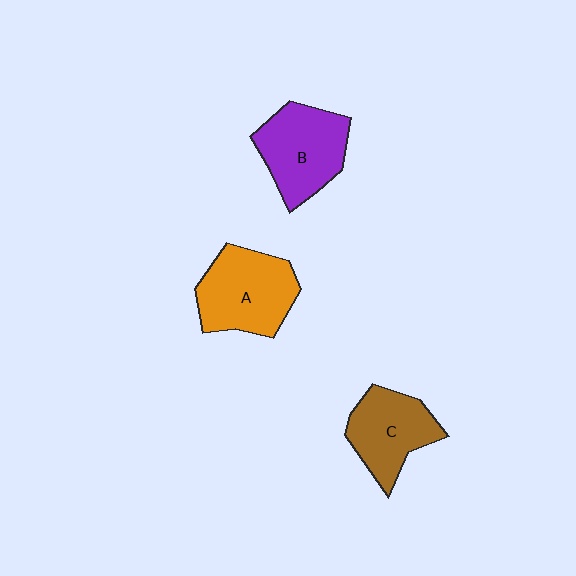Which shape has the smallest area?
Shape C (brown).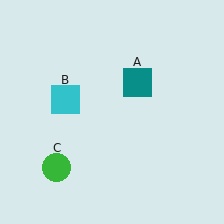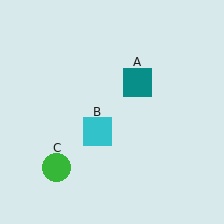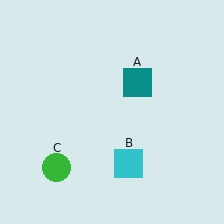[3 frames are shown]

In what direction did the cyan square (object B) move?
The cyan square (object B) moved down and to the right.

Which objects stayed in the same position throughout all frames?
Teal square (object A) and green circle (object C) remained stationary.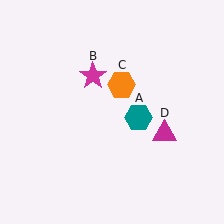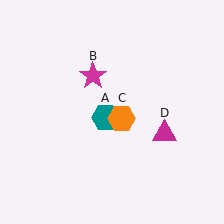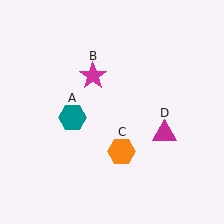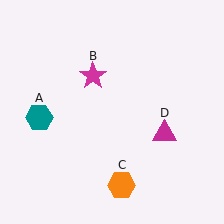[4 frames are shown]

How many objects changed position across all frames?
2 objects changed position: teal hexagon (object A), orange hexagon (object C).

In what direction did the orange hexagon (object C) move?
The orange hexagon (object C) moved down.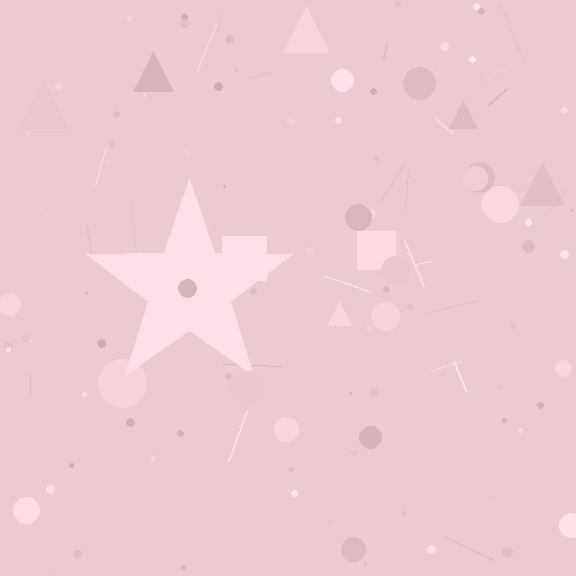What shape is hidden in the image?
A star is hidden in the image.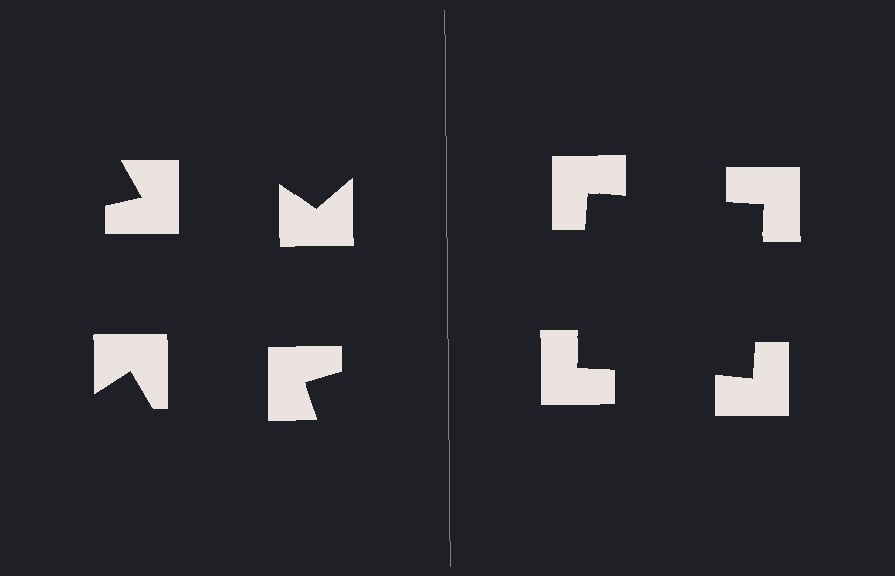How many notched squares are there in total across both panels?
8 — 4 on each side.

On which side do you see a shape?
An illusory square appears on the right side. On the left side the wedge cuts are rotated, so no coherent shape forms.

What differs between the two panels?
The notched squares are positioned identically on both sides; only the wedge orientations differ. On the right they align to a square; on the left they are misaligned.